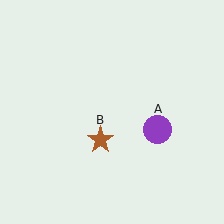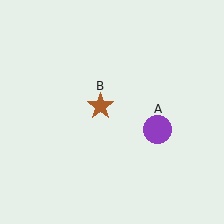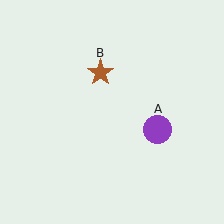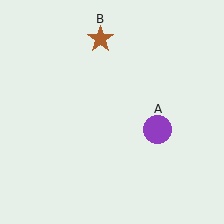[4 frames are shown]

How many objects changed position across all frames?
1 object changed position: brown star (object B).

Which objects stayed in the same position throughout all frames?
Purple circle (object A) remained stationary.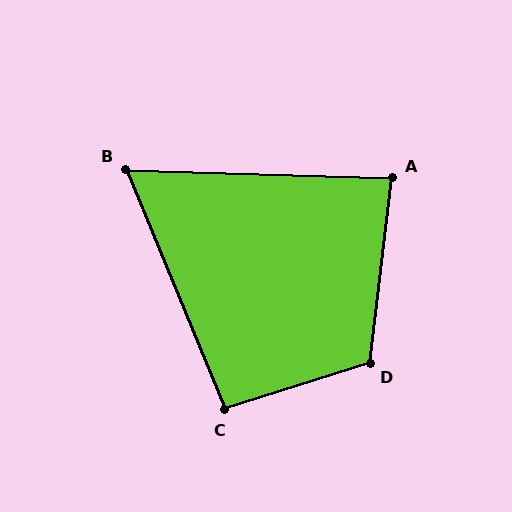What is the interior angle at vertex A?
Approximately 85 degrees (approximately right).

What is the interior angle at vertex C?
Approximately 95 degrees (approximately right).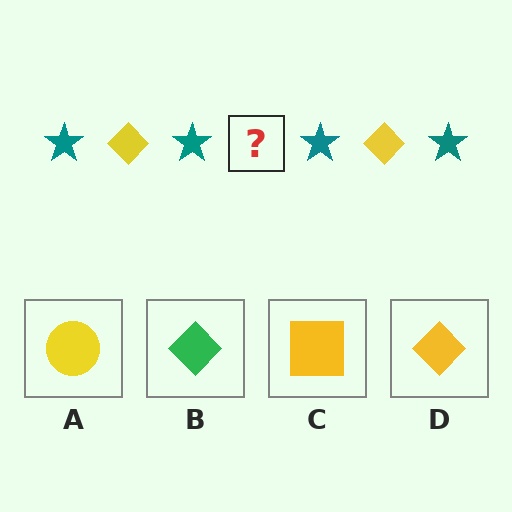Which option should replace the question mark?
Option D.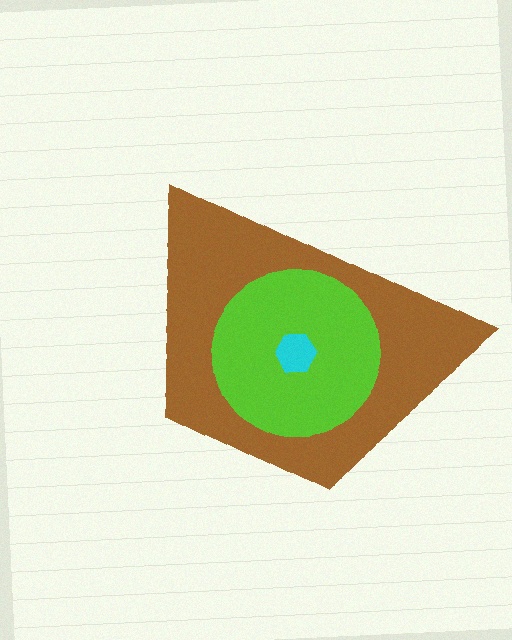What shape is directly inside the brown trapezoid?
The lime circle.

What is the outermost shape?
The brown trapezoid.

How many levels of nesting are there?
3.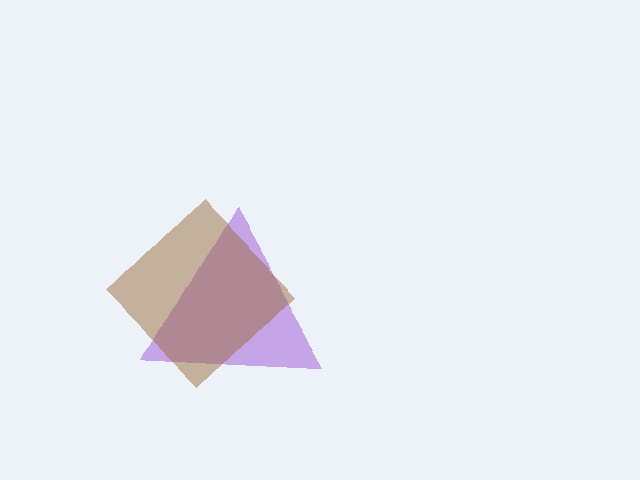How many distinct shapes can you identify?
There are 2 distinct shapes: a purple triangle, a brown diamond.